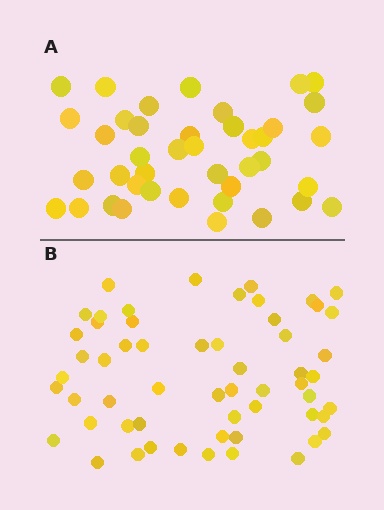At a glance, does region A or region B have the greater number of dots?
Region B (the bottom region) has more dots.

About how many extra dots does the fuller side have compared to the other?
Region B has approximately 15 more dots than region A.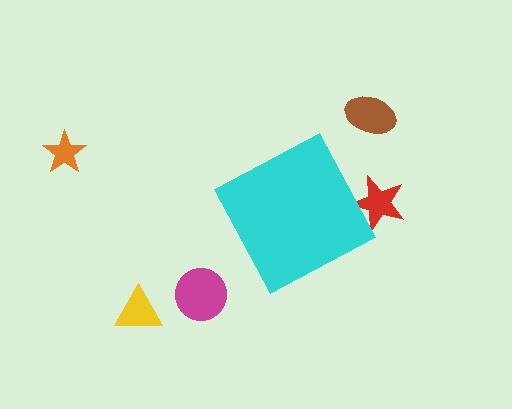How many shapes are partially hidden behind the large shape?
1 shape is partially hidden.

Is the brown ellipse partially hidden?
No, the brown ellipse is fully visible.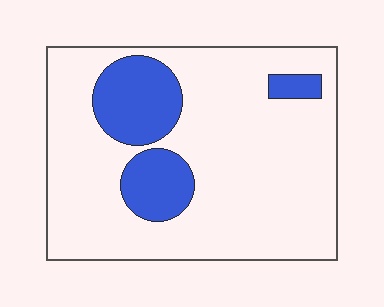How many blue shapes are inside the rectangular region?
3.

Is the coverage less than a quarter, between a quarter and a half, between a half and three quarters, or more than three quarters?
Less than a quarter.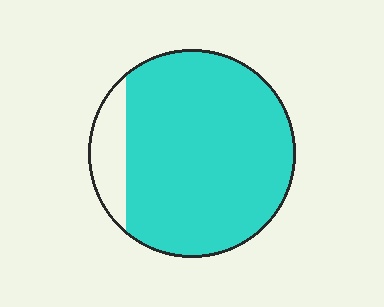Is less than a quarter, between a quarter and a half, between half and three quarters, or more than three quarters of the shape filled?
More than three quarters.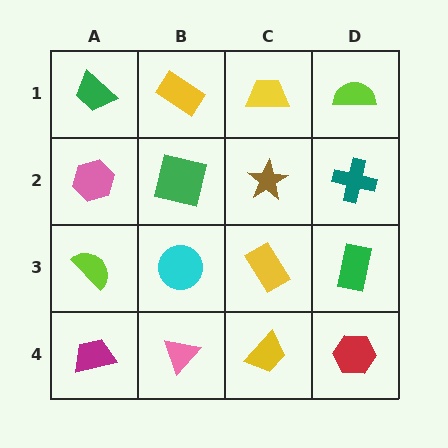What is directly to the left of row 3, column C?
A cyan circle.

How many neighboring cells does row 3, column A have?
3.